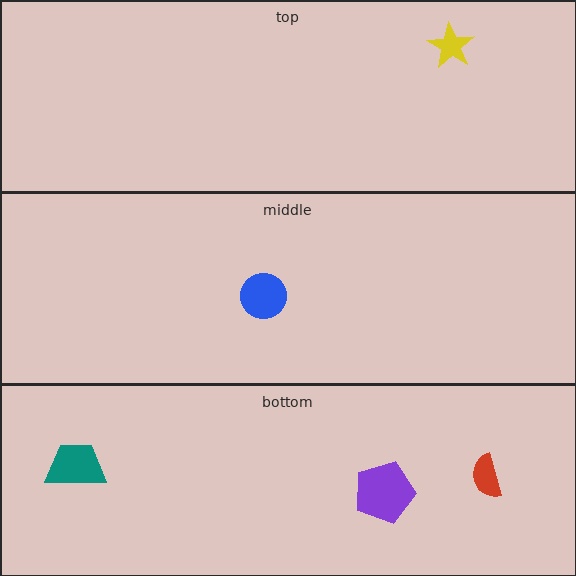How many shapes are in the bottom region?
3.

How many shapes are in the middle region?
1.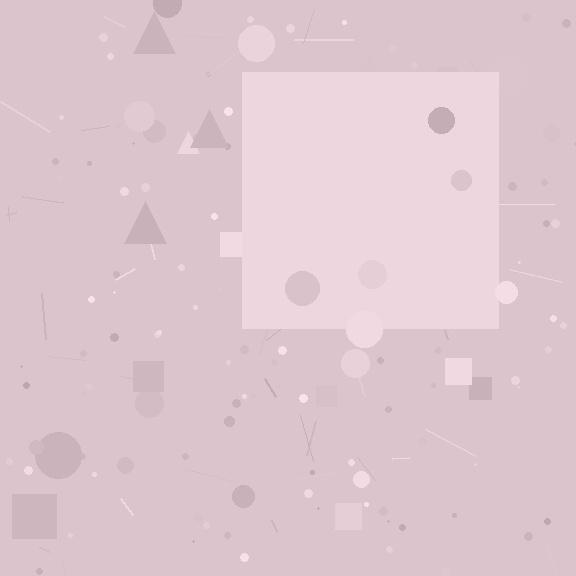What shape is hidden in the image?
A square is hidden in the image.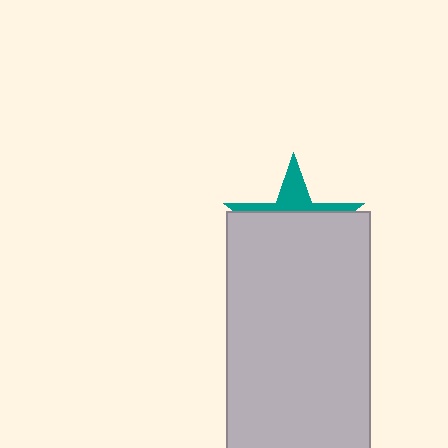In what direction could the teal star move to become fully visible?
The teal star could move up. That would shift it out from behind the light gray rectangle entirely.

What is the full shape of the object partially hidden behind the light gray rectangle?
The partially hidden object is a teal star.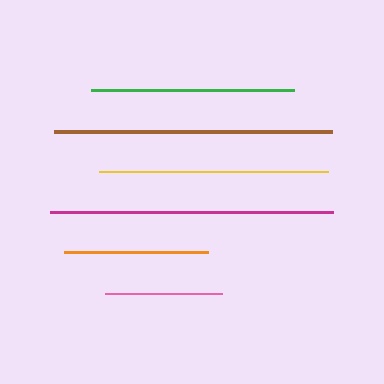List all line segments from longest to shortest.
From longest to shortest: magenta, brown, yellow, green, orange, pink.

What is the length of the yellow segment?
The yellow segment is approximately 230 pixels long.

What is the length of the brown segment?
The brown segment is approximately 278 pixels long.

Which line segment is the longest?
The magenta line is the longest at approximately 284 pixels.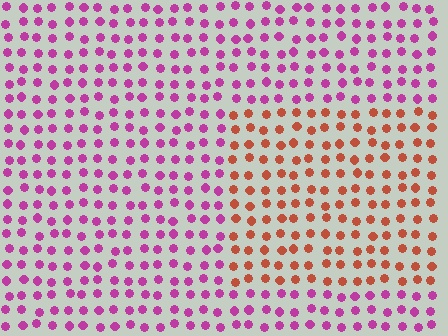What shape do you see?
I see a rectangle.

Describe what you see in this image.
The image is filled with small magenta elements in a uniform arrangement. A rectangle-shaped region is visible where the elements are tinted to a slightly different hue, forming a subtle color boundary.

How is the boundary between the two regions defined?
The boundary is defined purely by a slight shift in hue (about 57 degrees). Spacing, size, and orientation are identical on both sides.